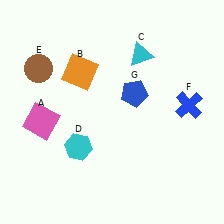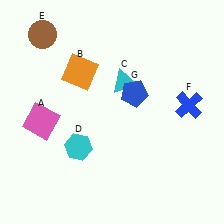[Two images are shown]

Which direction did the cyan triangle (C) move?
The cyan triangle (C) moved down.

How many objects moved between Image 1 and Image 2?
2 objects moved between the two images.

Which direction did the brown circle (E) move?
The brown circle (E) moved up.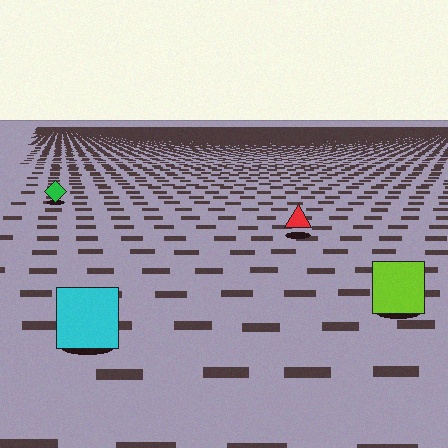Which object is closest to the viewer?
The cyan square is closest. The texture marks near it are larger and more spread out.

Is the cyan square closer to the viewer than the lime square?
Yes. The cyan square is closer — you can tell from the texture gradient: the ground texture is coarser near it.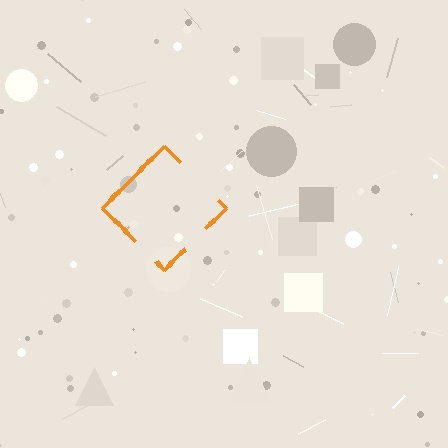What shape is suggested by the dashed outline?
The dashed outline suggests a diamond.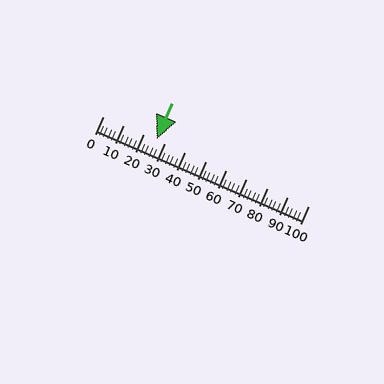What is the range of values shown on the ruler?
The ruler shows values from 0 to 100.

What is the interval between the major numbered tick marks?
The major tick marks are spaced 10 units apart.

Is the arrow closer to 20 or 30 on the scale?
The arrow is closer to 30.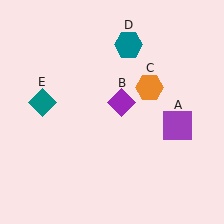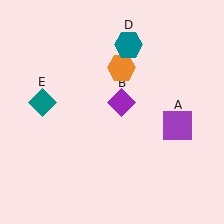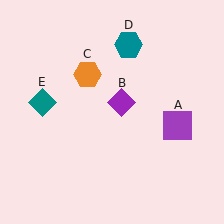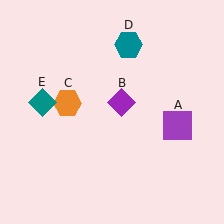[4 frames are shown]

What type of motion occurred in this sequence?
The orange hexagon (object C) rotated counterclockwise around the center of the scene.